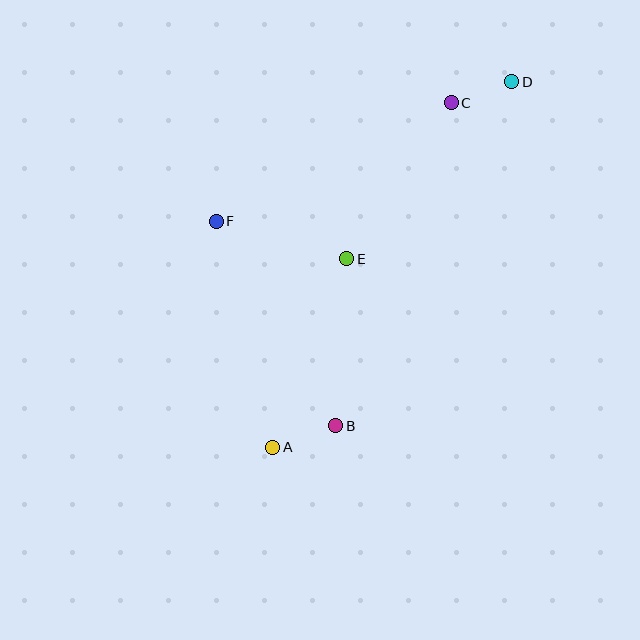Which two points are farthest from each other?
Points A and D are farthest from each other.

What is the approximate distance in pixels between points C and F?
The distance between C and F is approximately 263 pixels.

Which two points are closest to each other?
Points C and D are closest to each other.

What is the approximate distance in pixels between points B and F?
The distance between B and F is approximately 237 pixels.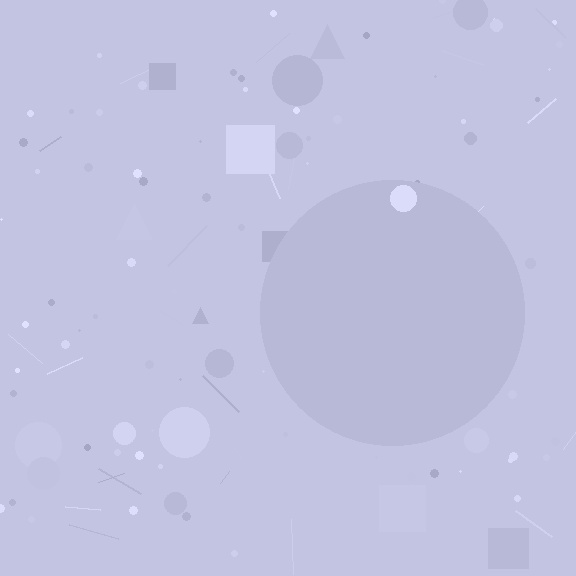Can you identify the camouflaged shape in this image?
The camouflaged shape is a circle.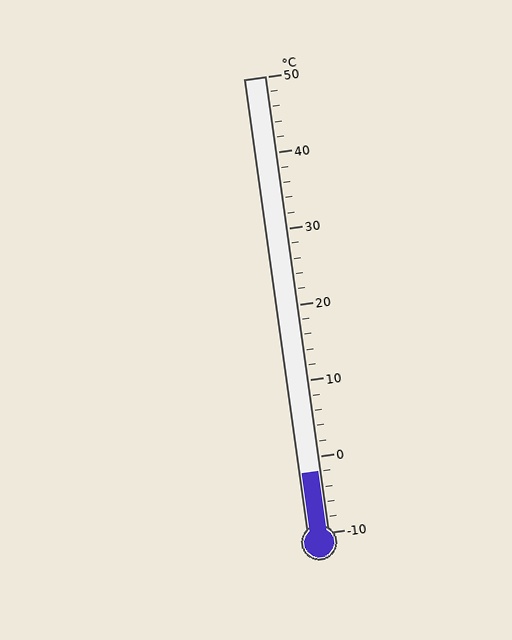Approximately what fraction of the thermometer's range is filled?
The thermometer is filled to approximately 15% of its range.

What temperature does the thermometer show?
The thermometer shows approximately -2°C.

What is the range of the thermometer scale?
The thermometer scale ranges from -10°C to 50°C.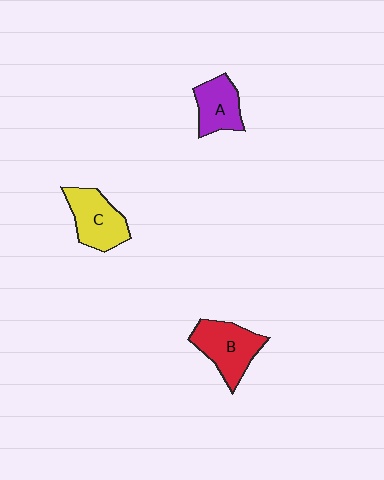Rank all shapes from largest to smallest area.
From largest to smallest: B (red), C (yellow), A (purple).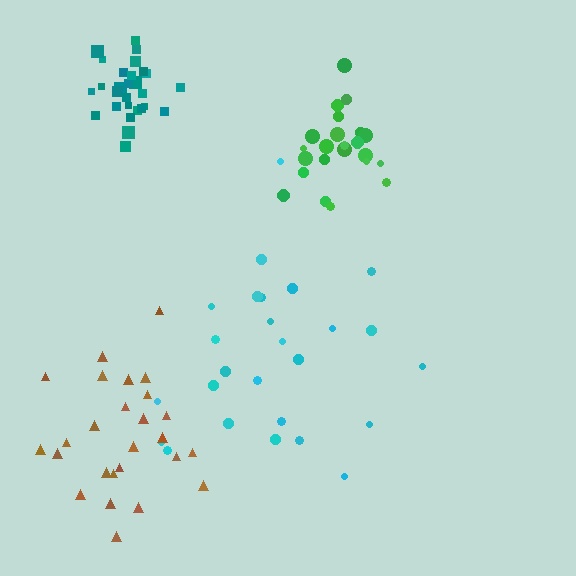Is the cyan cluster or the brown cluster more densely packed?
Brown.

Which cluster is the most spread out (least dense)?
Cyan.